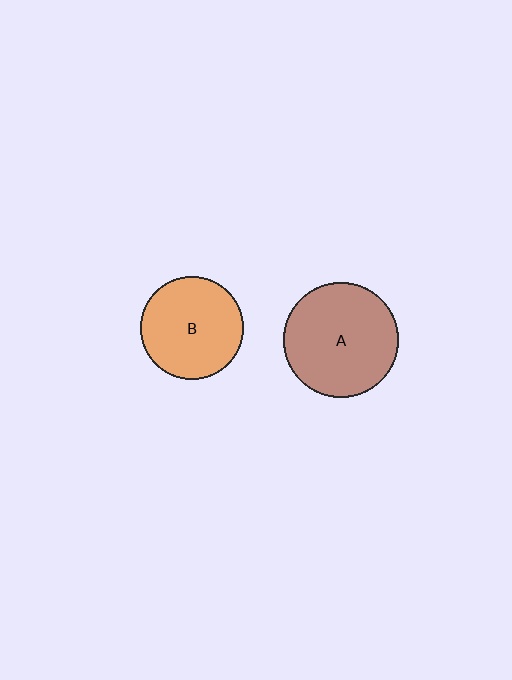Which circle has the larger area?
Circle A (brown).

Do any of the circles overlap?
No, none of the circles overlap.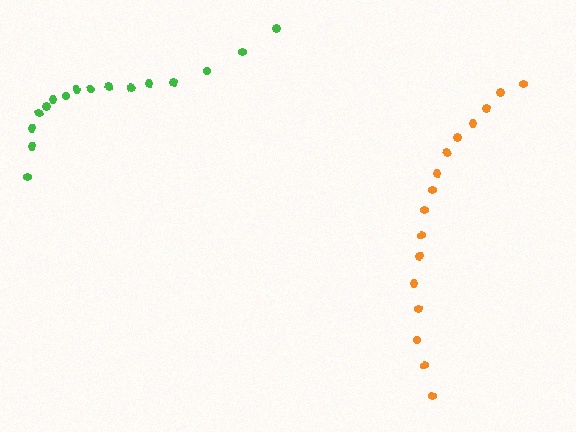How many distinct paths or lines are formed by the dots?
There are 2 distinct paths.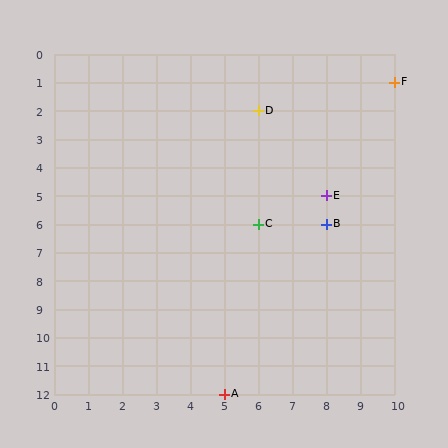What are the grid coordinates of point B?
Point B is at grid coordinates (8, 6).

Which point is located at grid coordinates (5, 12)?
Point A is at (5, 12).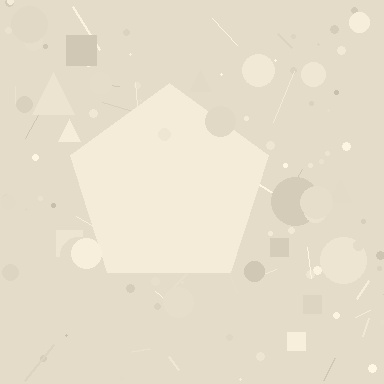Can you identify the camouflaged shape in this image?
The camouflaged shape is a pentagon.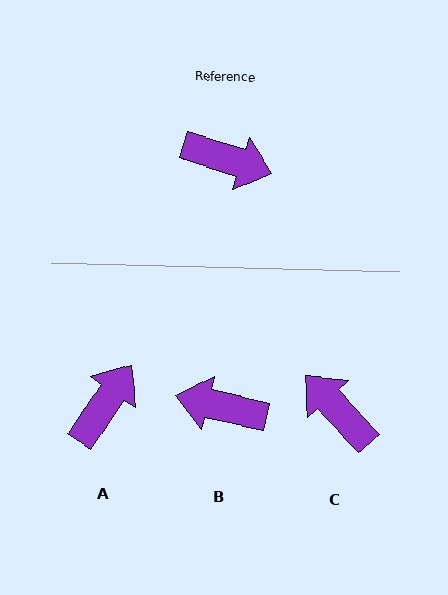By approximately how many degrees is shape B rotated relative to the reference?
Approximately 175 degrees clockwise.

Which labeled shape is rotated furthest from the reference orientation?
B, about 175 degrees away.